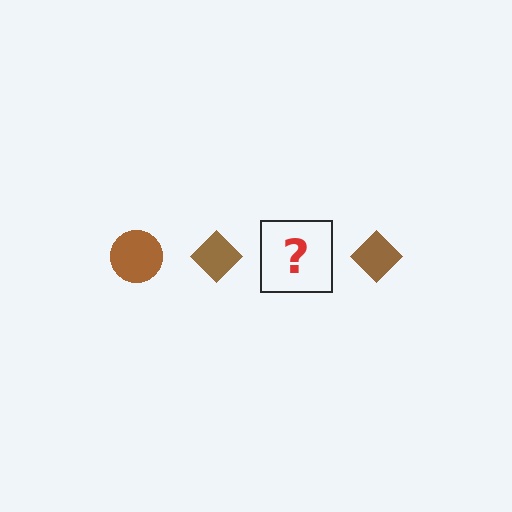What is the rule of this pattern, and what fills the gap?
The rule is that the pattern cycles through circle, diamond shapes in brown. The gap should be filled with a brown circle.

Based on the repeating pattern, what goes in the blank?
The blank should be a brown circle.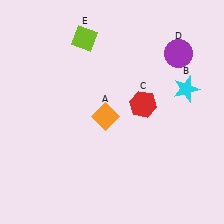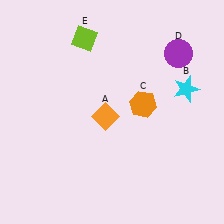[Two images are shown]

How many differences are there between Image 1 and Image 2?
There is 1 difference between the two images.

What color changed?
The hexagon (C) changed from red in Image 1 to orange in Image 2.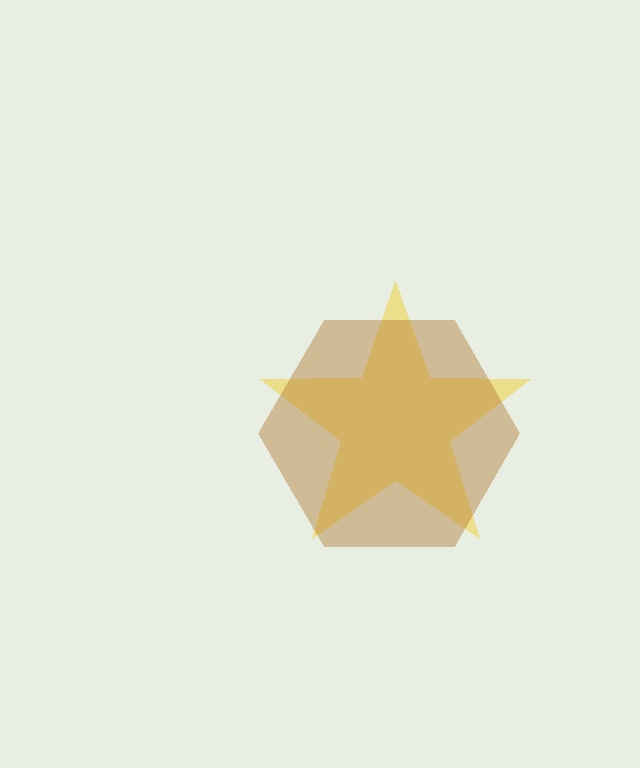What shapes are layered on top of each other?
The layered shapes are: a yellow star, a brown hexagon.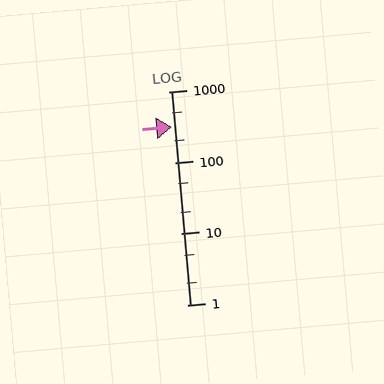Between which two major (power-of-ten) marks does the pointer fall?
The pointer is between 100 and 1000.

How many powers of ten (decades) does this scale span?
The scale spans 3 decades, from 1 to 1000.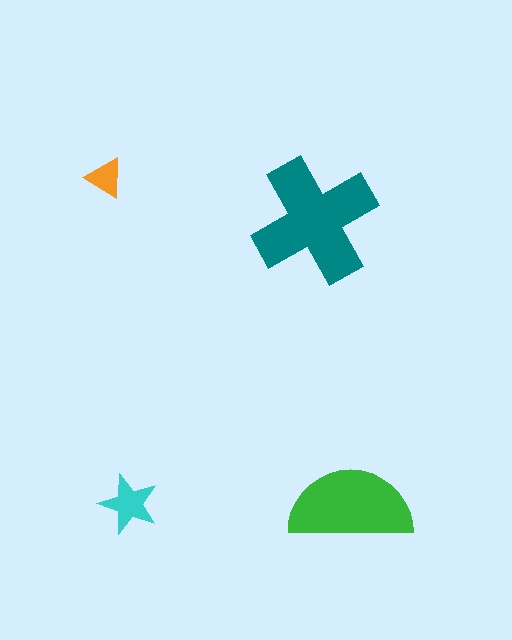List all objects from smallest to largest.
The orange triangle, the cyan star, the green semicircle, the teal cross.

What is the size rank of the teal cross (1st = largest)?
1st.